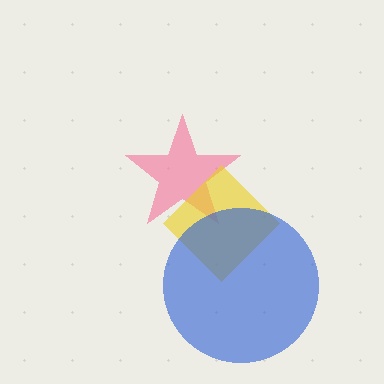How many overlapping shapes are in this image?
There are 3 overlapping shapes in the image.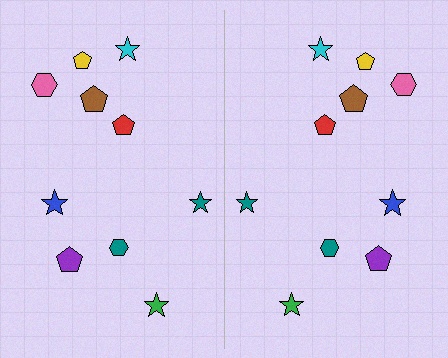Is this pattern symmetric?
Yes, this pattern has bilateral (reflection) symmetry.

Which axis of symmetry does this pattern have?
The pattern has a vertical axis of symmetry running through the center of the image.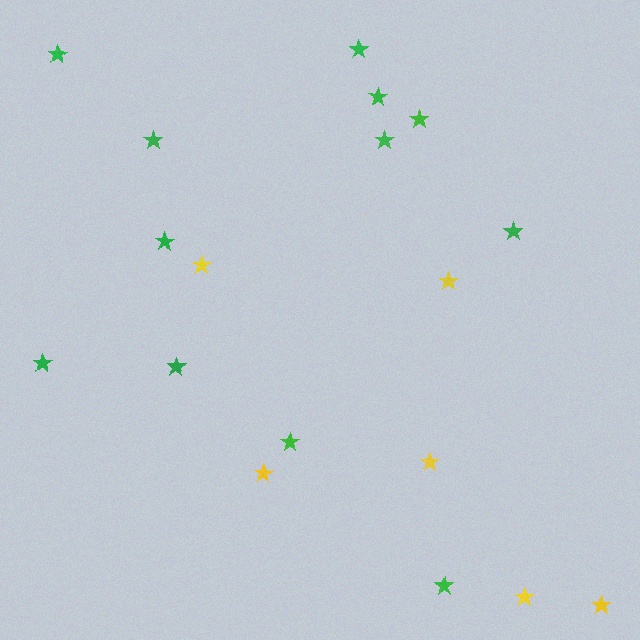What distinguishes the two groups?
There are 2 groups: one group of green stars (12) and one group of yellow stars (6).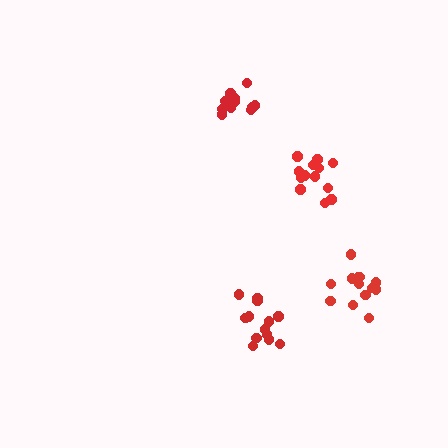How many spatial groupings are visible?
There are 4 spatial groupings.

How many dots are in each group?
Group 1: 11 dots, Group 2: 13 dots, Group 3: 13 dots, Group 4: 13 dots (50 total).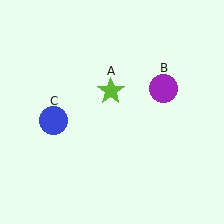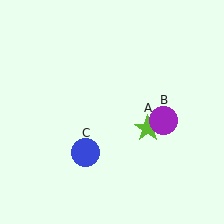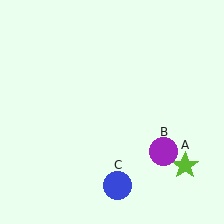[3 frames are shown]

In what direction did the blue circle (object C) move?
The blue circle (object C) moved down and to the right.